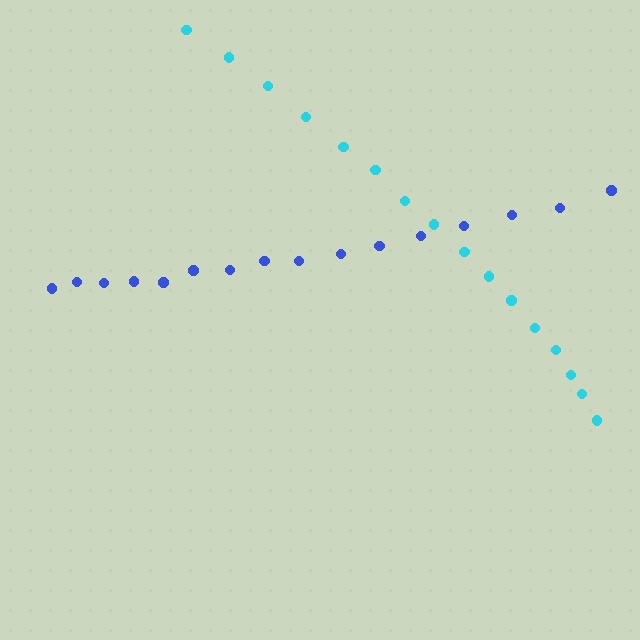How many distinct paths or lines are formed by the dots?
There are 2 distinct paths.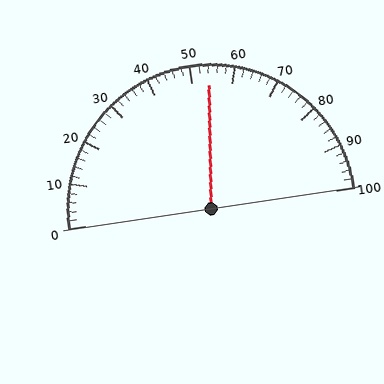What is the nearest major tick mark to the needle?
The nearest major tick mark is 50.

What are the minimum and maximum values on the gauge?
The gauge ranges from 0 to 100.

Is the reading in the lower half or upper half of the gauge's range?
The reading is in the upper half of the range (0 to 100).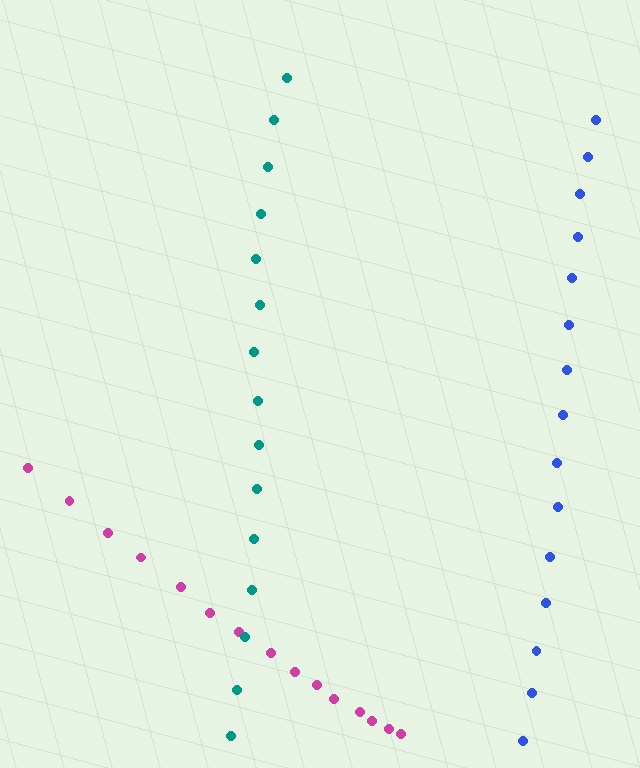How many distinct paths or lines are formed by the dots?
There are 3 distinct paths.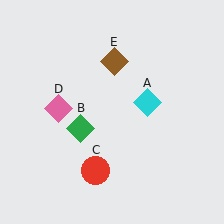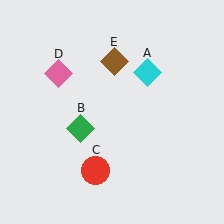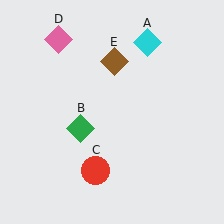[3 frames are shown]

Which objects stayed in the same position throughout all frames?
Green diamond (object B) and red circle (object C) and brown diamond (object E) remained stationary.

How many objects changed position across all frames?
2 objects changed position: cyan diamond (object A), pink diamond (object D).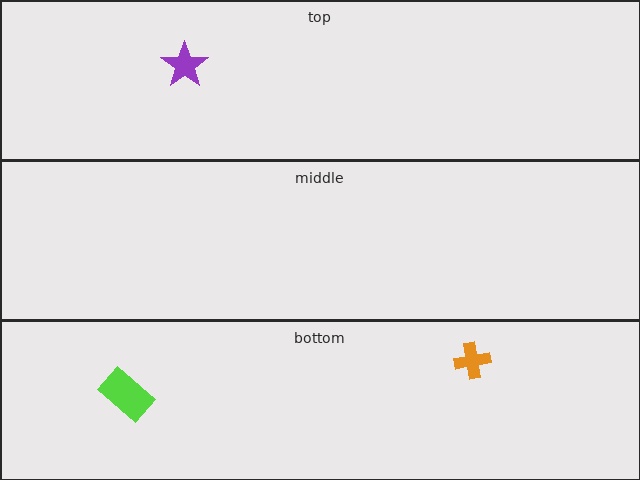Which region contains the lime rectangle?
The bottom region.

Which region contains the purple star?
The top region.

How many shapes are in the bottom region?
2.